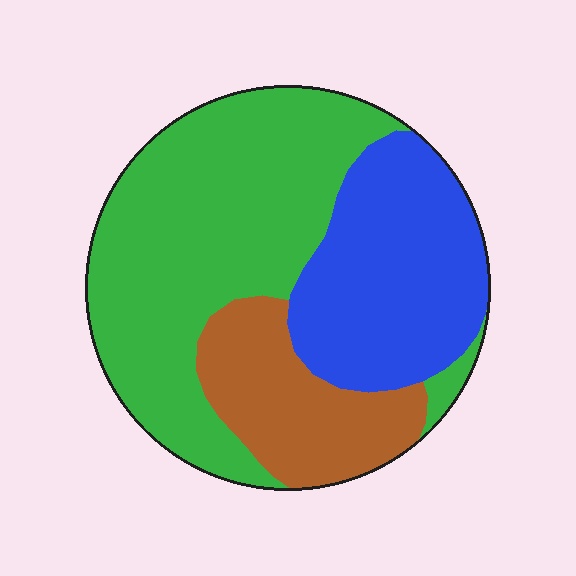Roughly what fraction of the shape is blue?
Blue covers roughly 30% of the shape.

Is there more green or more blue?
Green.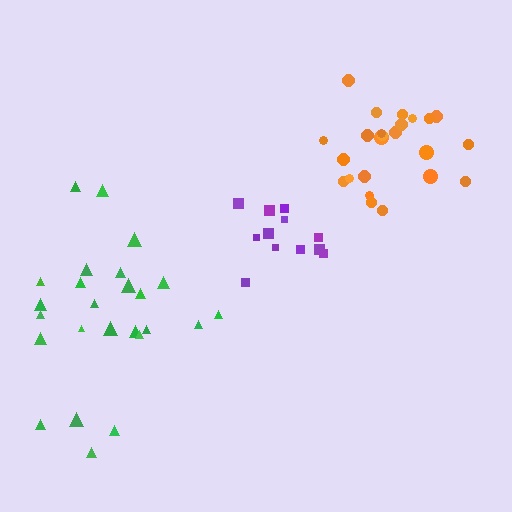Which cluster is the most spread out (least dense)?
Green.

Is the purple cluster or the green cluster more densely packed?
Purple.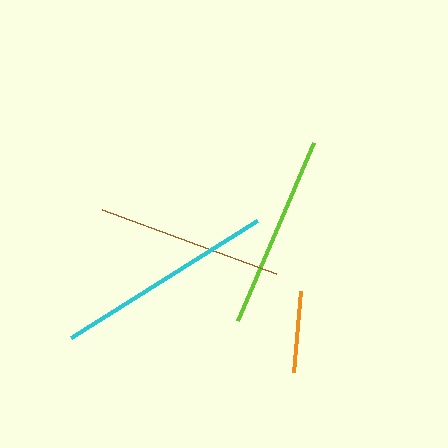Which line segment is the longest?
The cyan line is the longest at approximately 220 pixels.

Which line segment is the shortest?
The orange line is the shortest at approximately 81 pixels.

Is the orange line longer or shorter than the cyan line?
The cyan line is longer than the orange line.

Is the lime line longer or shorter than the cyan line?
The cyan line is longer than the lime line.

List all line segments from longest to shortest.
From longest to shortest: cyan, lime, brown, orange.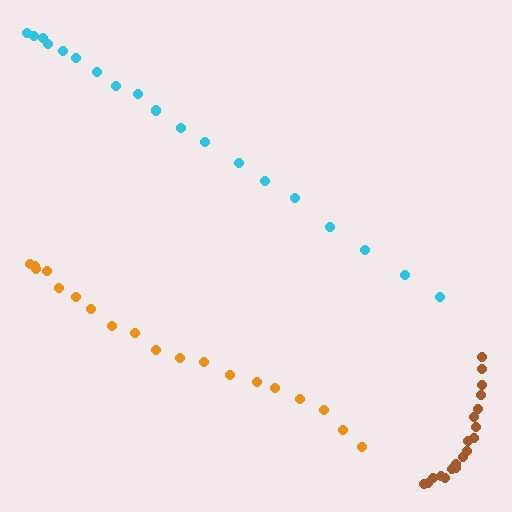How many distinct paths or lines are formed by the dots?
There are 3 distinct paths.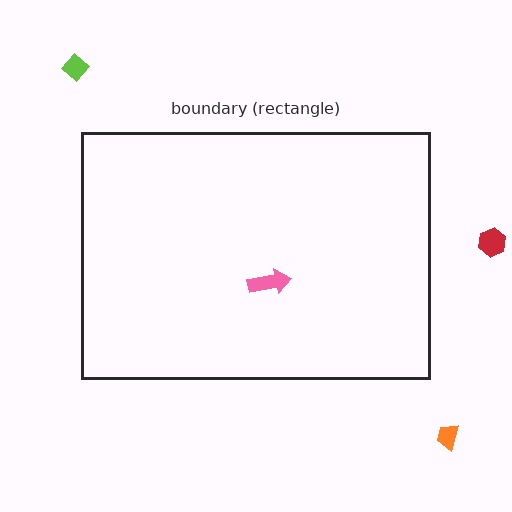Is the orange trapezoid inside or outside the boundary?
Outside.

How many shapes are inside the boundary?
1 inside, 3 outside.